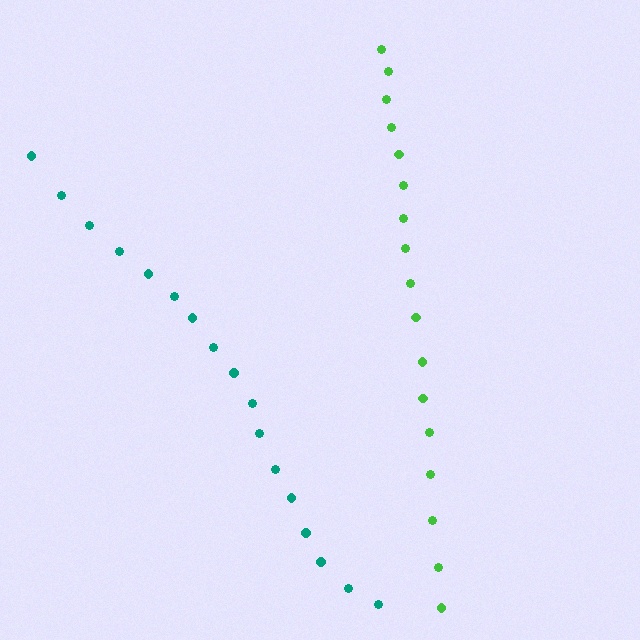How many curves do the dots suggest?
There are 2 distinct paths.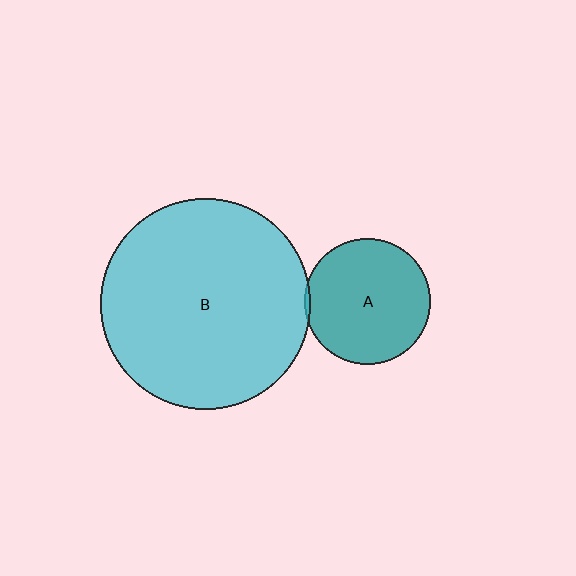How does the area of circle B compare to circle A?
Approximately 2.8 times.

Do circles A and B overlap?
Yes.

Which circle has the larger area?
Circle B (cyan).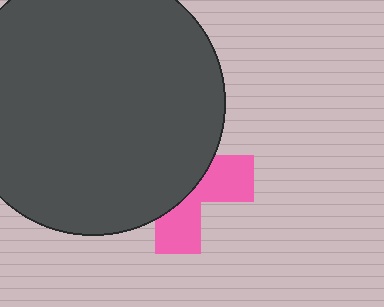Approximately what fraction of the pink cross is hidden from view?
Roughly 62% of the pink cross is hidden behind the dark gray circle.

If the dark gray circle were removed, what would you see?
You would see the complete pink cross.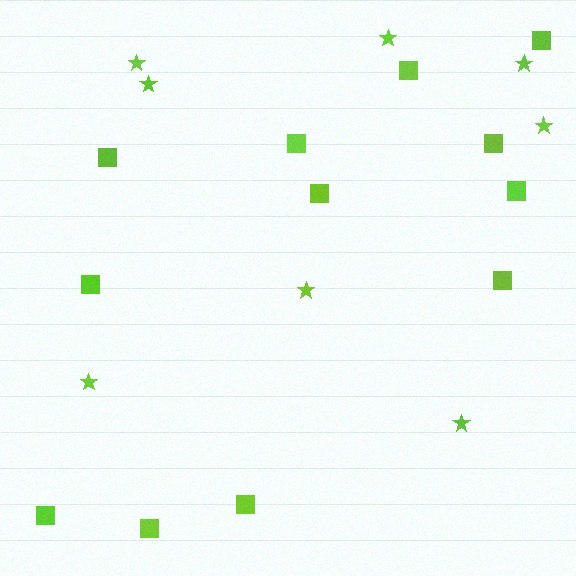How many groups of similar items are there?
There are 2 groups: one group of squares (12) and one group of stars (8).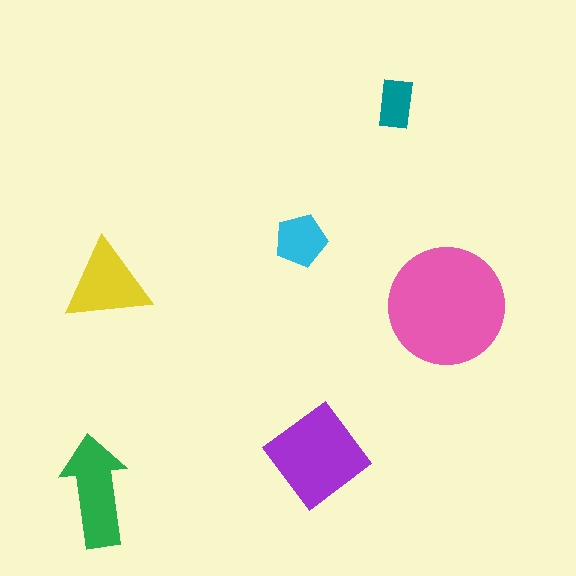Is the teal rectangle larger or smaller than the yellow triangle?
Smaller.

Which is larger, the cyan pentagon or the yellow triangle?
The yellow triangle.